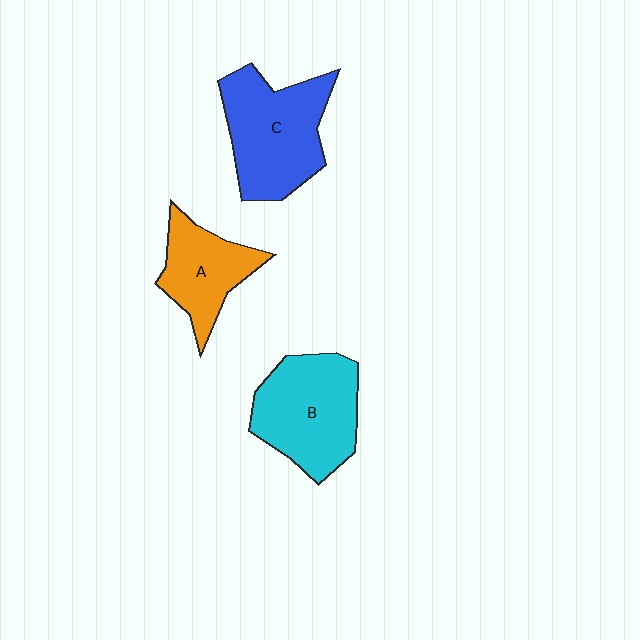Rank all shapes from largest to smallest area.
From largest to smallest: C (blue), B (cyan), A (orange).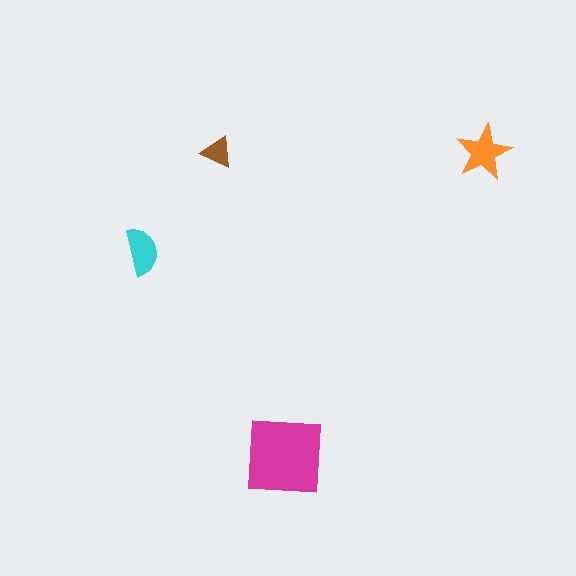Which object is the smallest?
The brown triangle.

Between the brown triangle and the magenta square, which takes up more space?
The magenta square.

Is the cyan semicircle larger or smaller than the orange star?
Smaller.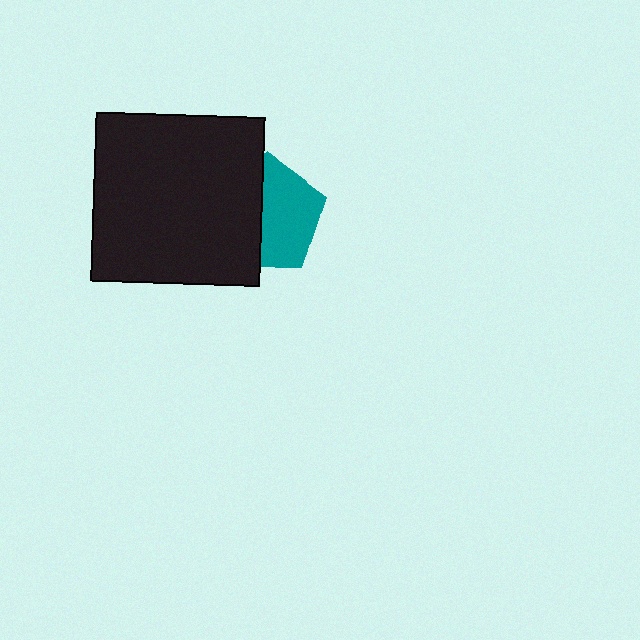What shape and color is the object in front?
The object in front is a black square.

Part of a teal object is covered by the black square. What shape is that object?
It is a pentagon.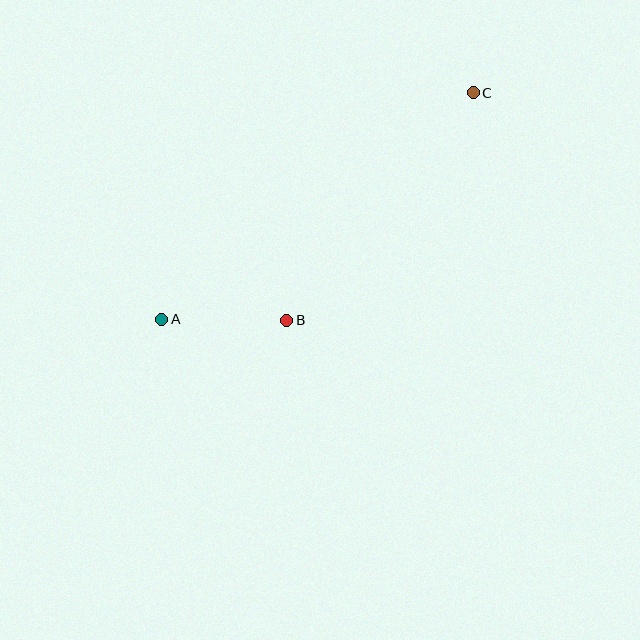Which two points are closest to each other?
Points A and B are closest to each other.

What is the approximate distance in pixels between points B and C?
The distance between B and C is approximately 294 pixels.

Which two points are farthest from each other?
Points A and C are farthest from each other.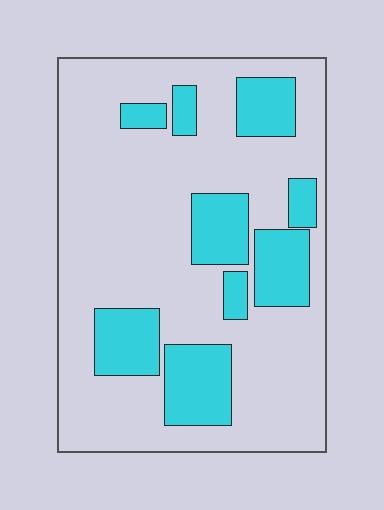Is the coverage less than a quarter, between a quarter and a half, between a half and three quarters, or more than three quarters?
Between a quarter and a half.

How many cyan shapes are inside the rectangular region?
9.